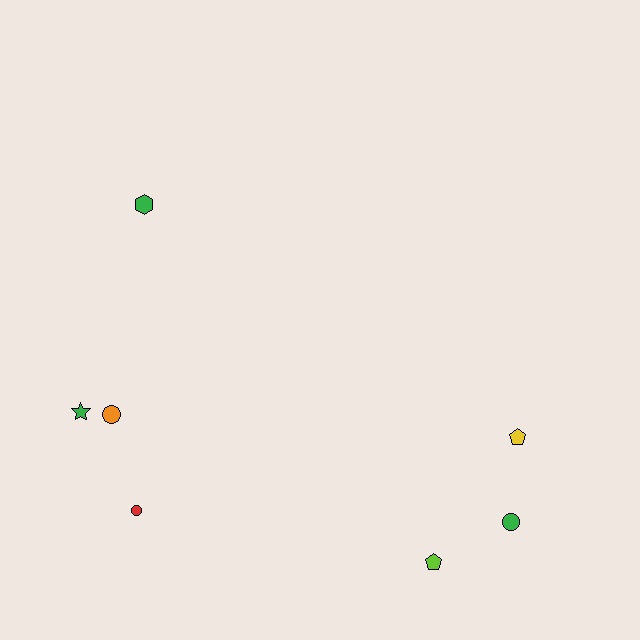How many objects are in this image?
There are 7 objects.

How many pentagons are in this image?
There are 2 pentagons.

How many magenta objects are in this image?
There are no magenta objects.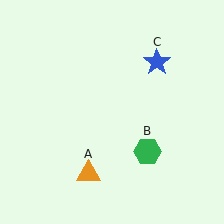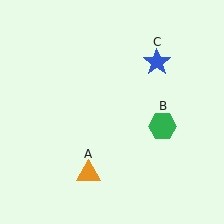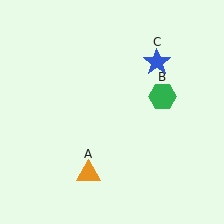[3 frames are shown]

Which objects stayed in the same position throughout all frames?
Orange triangle (object A) and blue star (object C) remained stationary.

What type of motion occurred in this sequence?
The green hexagon (object B) rotated counterclockwise around the center of the scene.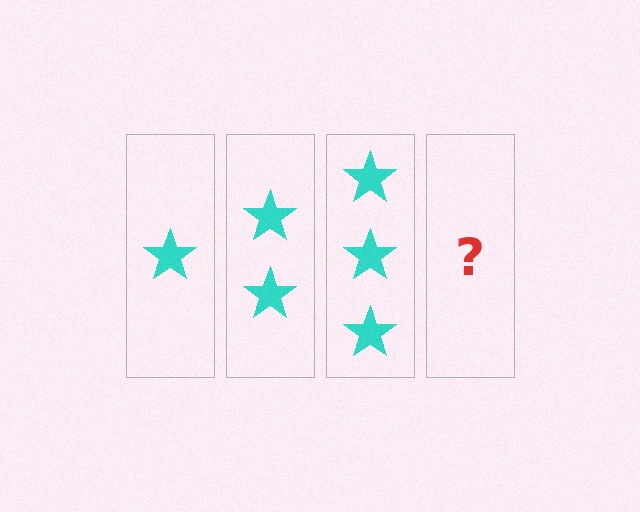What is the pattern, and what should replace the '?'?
The pattern is that each step adds one more star. The '?' should be 4 stars.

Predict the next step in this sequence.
The next step is 4 stars.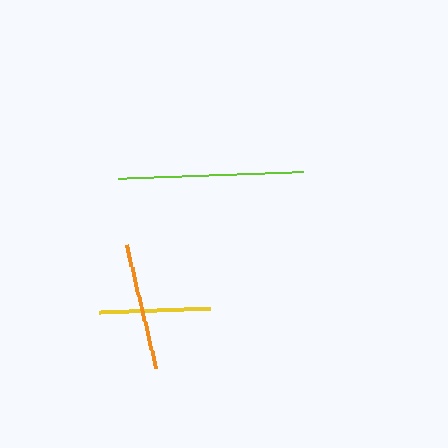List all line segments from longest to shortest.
From longest to shortest: lime, orange, yellow.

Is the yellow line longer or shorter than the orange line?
The orange line is longer than the yellow line.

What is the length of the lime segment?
The lime segment is approximately 185 pixels long.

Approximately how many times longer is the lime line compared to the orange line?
The lime line is approximately 1.5 times the length of the orange line.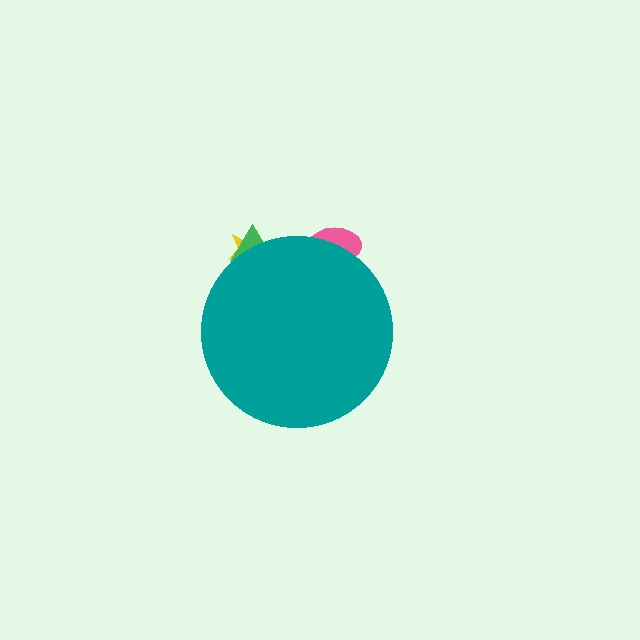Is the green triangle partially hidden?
Yes, the green triangle is partially hidden behind the teal circle.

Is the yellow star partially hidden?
Yes, the yellow star is partially hidden behind the teal circle.